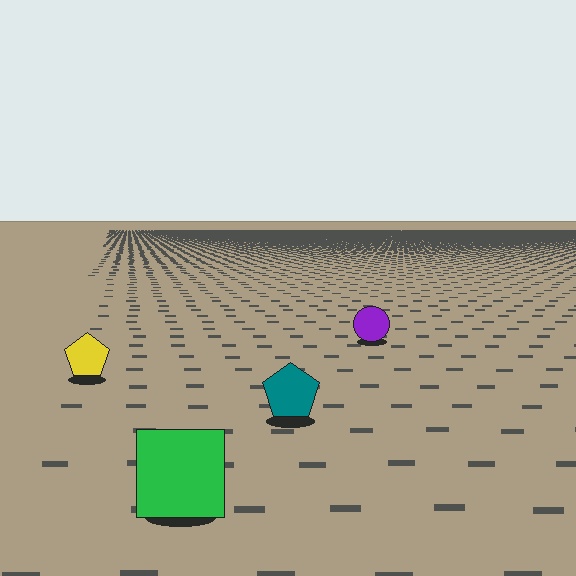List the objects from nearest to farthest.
From nearest to farthest: the green square, the teal pentagon, the yellow pentagon, the purple circle.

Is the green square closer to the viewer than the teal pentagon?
Yes. The green square is closer — you can tell from the texture gradient: the ground texture is coarser near it.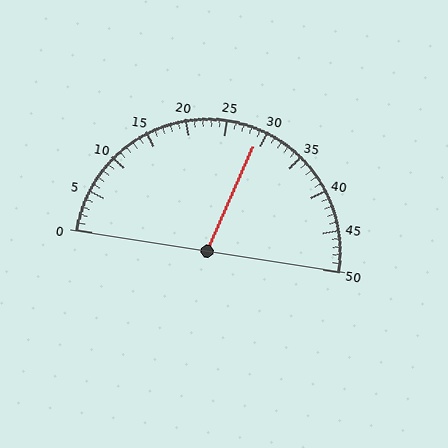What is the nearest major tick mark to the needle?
The nearest major tick mark is 30.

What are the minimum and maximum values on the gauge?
The gauge ranges from 0 to 50.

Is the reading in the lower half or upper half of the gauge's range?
The reading is in the upper half of the range (0 to 50).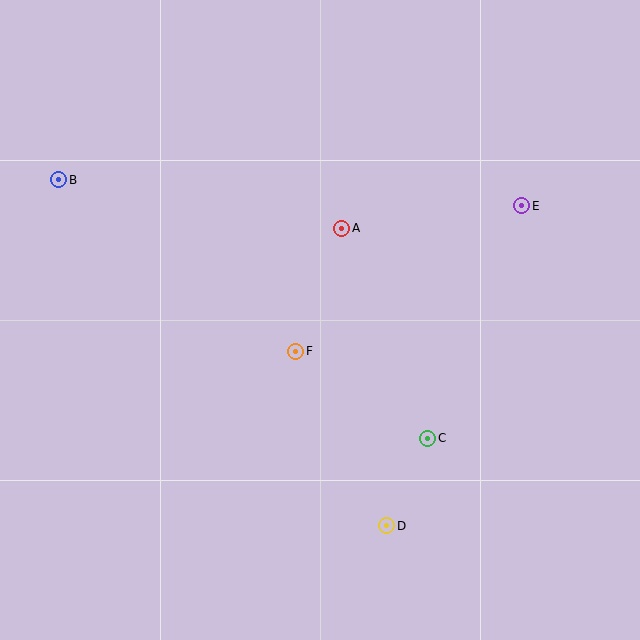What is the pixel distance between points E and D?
The distance between E and D is 347 pixels.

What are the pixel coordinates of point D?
Point D is at (387, 526).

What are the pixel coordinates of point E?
Point E is at (522, 206).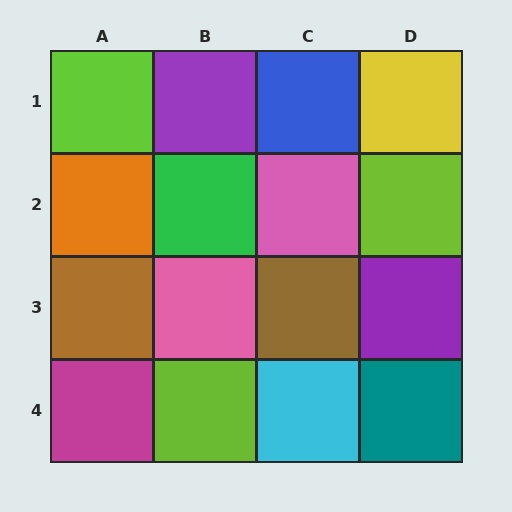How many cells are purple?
2 cells are purple.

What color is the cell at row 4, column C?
Cyan.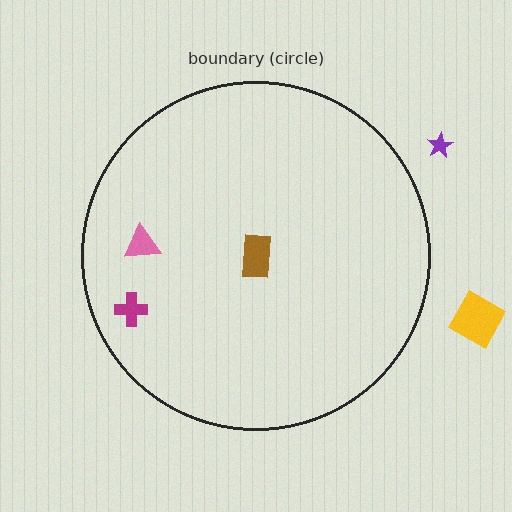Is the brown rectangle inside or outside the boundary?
Inside.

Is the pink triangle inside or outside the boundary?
Inside.